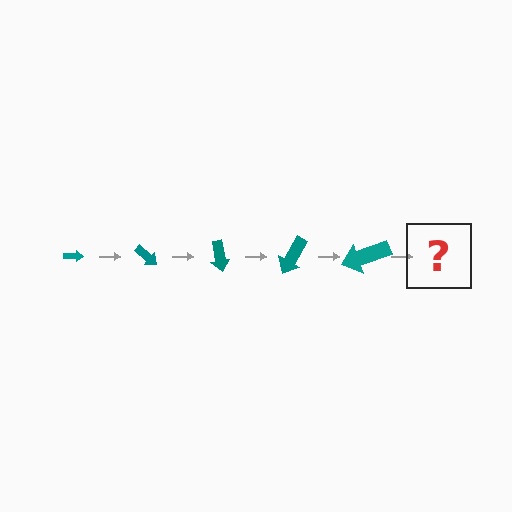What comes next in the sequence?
The next element should be an arrow, larger than the previous one and rotated 200 degrees from the start.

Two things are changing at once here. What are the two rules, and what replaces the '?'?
The two rules are that the arrow grows larger each step and it rotates 40 degrees each step. The '?' should be an arrow, larger than the previous one and rotated 200 degrees from the start.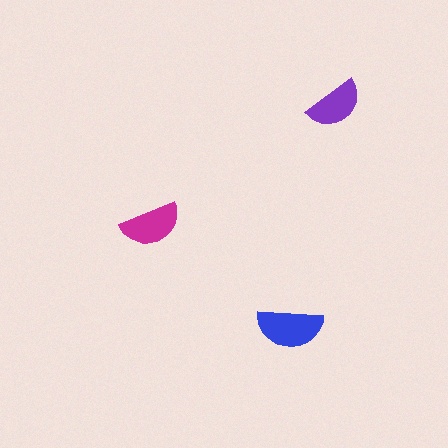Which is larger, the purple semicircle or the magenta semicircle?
The magenta one.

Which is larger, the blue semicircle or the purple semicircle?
The blue one.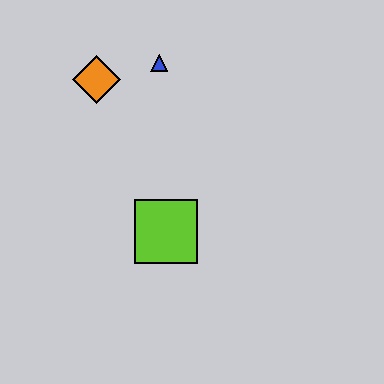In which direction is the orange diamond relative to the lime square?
The orange diamond is above the lime square.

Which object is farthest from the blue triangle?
The lime square is farthest from the blue triangle.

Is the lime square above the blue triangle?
No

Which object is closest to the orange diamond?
The blue triangle is closest to the orange diamond.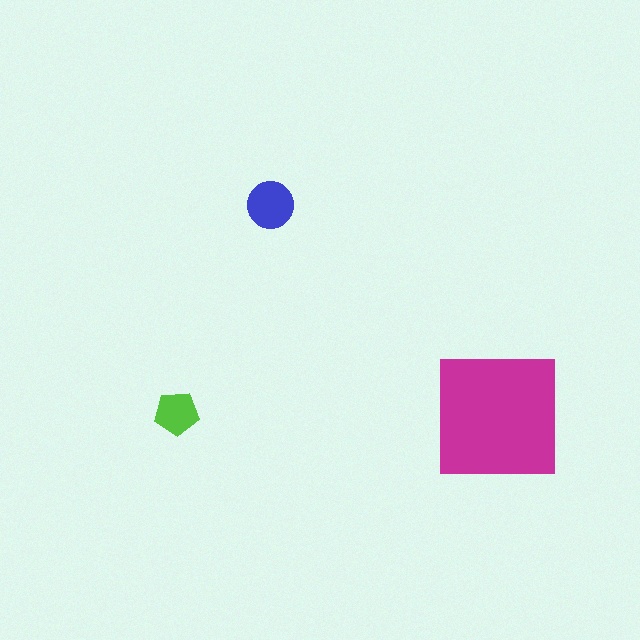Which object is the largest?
The magenta square.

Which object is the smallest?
The lime pentagon.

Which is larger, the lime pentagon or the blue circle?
The blue circle.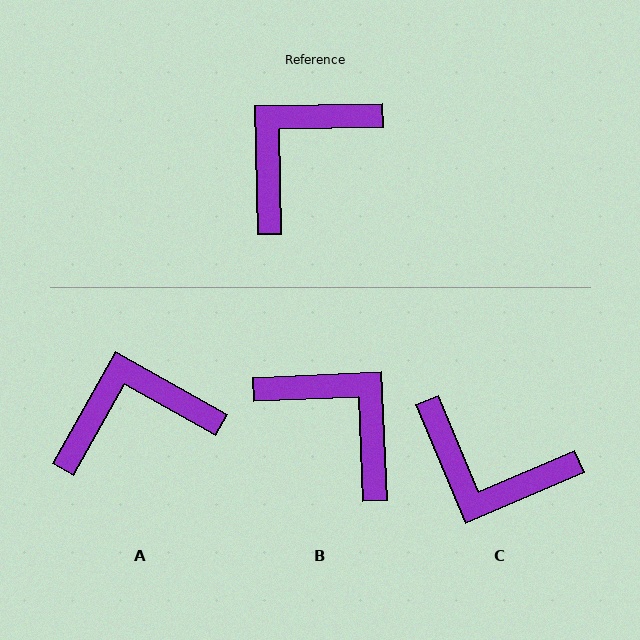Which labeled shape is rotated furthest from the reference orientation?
C, about 112 degrees away.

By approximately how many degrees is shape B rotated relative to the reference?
Approximately 89 degrees clockwise.